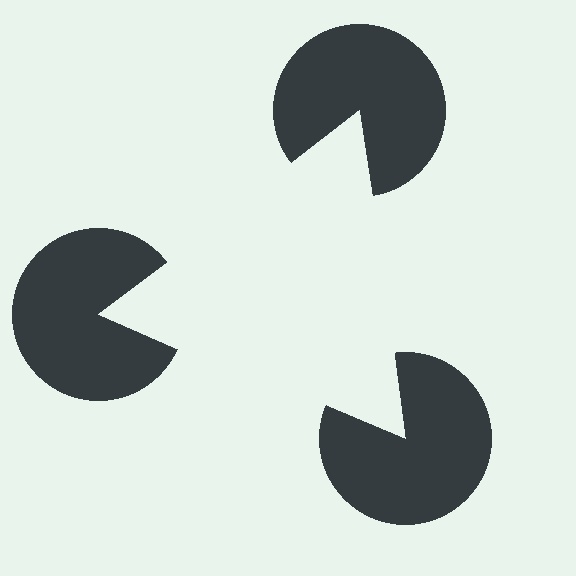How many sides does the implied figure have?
3 sides.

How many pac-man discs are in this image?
There are 3 — one at each vertex of the illusory triangle.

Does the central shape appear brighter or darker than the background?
It typically appears slightly brighter than the background, even though no actual brightness change is drawn.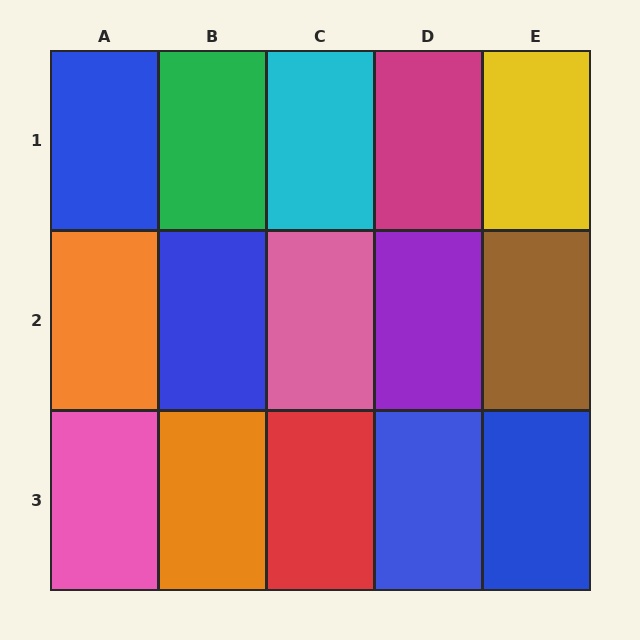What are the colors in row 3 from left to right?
Pink, orange, red, blue, blue.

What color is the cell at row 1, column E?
Yellow.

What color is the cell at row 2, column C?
Pink.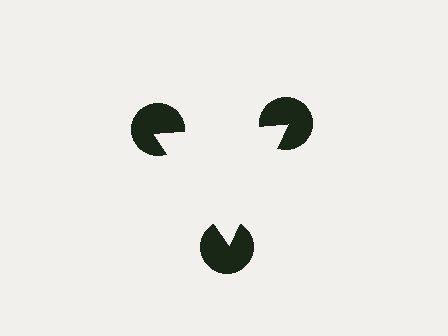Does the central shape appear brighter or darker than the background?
It typically appears slightly brighter than the background, even though no actual brightness change is drawn.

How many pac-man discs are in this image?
There are 3 — one at each vertex of the illusory triangle.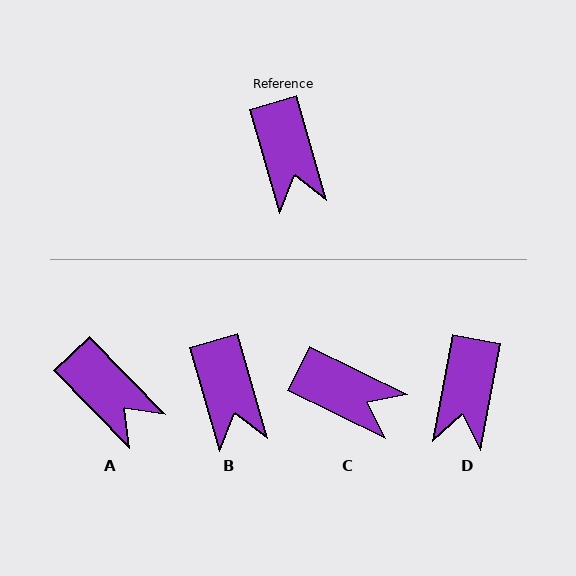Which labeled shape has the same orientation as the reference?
B.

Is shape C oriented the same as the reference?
No, it is off by about 48 degrees.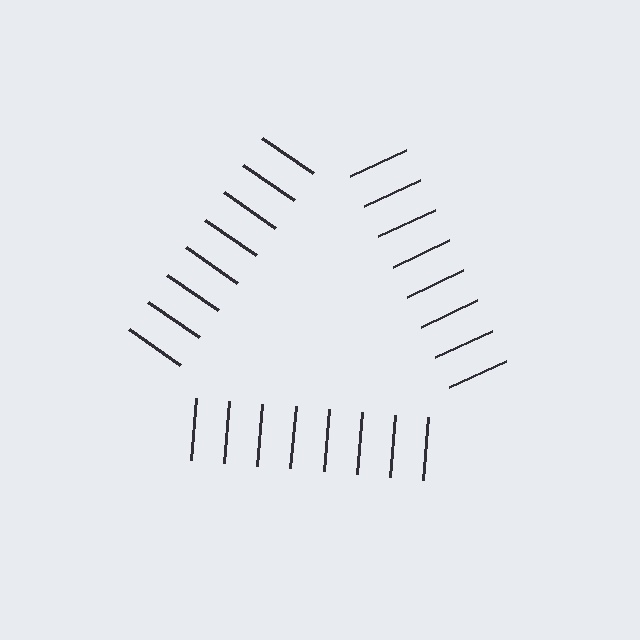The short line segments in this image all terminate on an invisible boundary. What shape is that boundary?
An illusory triangle — the line segments terminate on its edges but no continuous stroke is drawn.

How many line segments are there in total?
24 — 8 along each of the 3 edges.